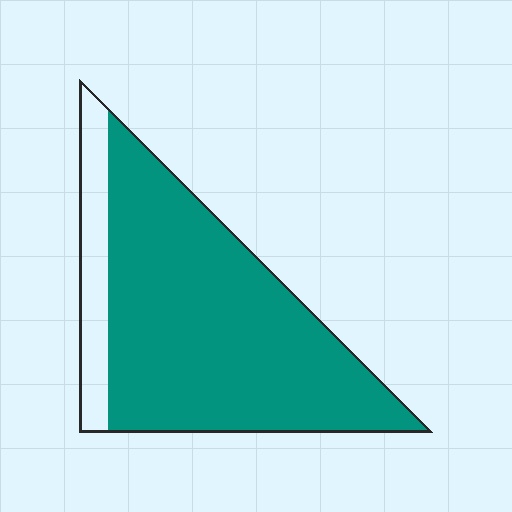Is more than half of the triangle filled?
Yes.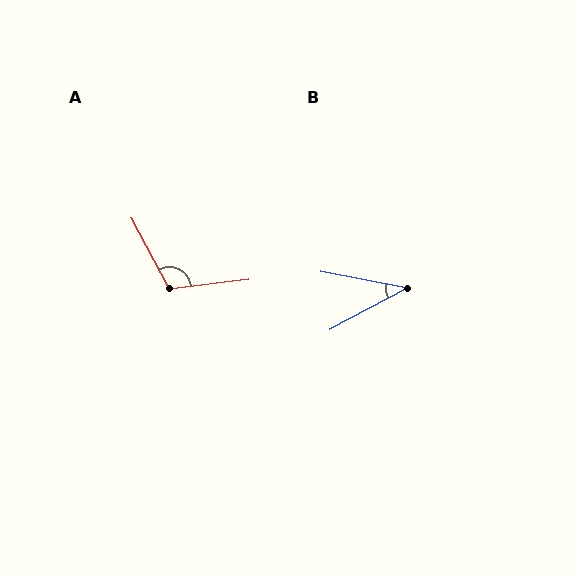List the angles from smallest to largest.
B (39°), A (112°).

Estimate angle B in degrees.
Approximately 39 degrees.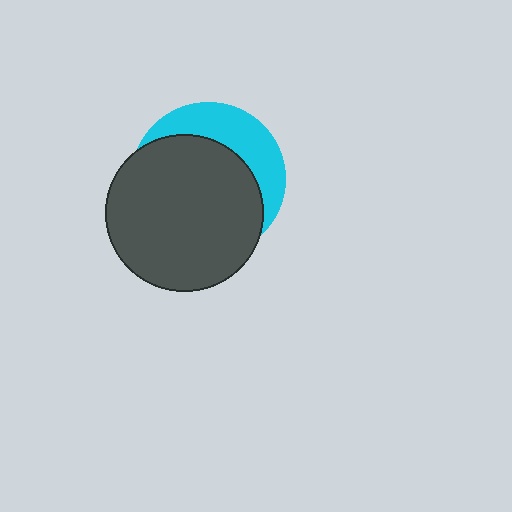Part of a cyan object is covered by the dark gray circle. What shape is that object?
It is a circle.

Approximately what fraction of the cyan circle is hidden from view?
Roughly 68% of the cyan circle is hidden behind the dark gray circle.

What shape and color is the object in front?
The object in front is a dark gray circle.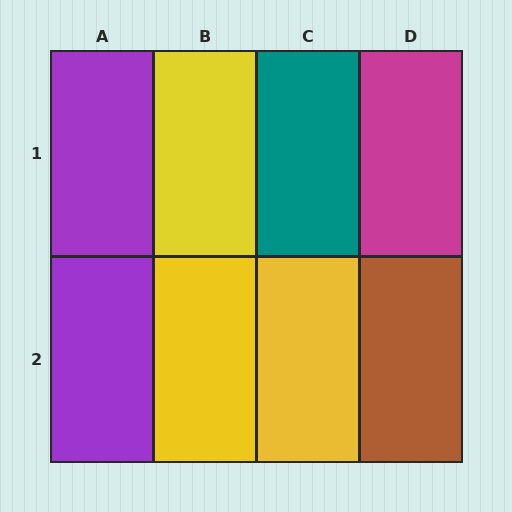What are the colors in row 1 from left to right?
Purple, yellow, teal, magenta.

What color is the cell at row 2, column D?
Brown.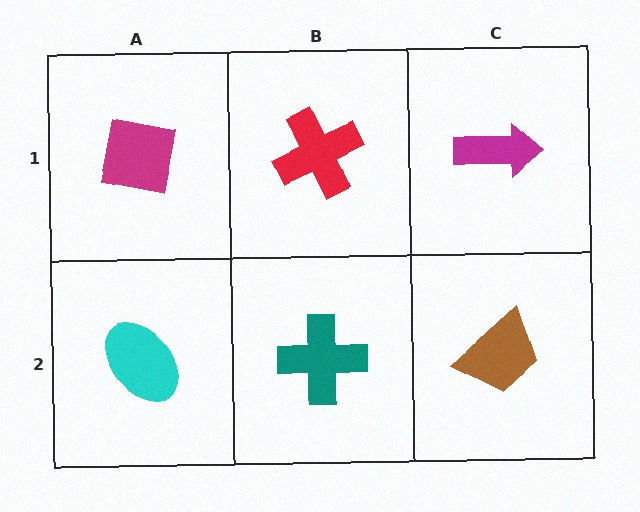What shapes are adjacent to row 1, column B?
A teal cross (row 2, column B), a magenta square (row 1, column A), a magenta arrow (row 1, column C).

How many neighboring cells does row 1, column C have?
2.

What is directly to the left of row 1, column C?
A red cross.